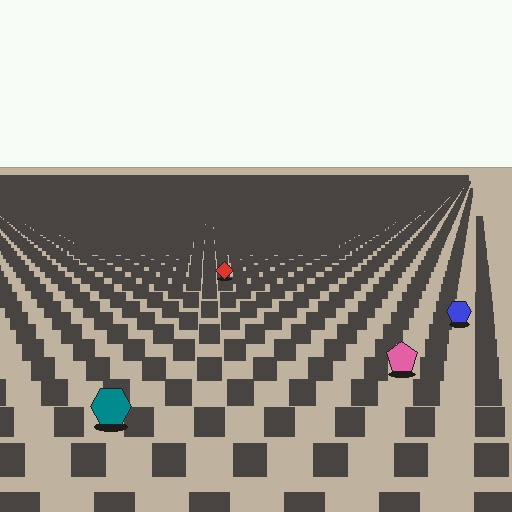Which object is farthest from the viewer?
The red diamond is farthest from the viewer. It appears smaller and the ground texture around it is denser.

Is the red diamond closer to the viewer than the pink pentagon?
No. The pink pentagon is closer — you can tell from the texture gradient: the ground texture is coarser near it.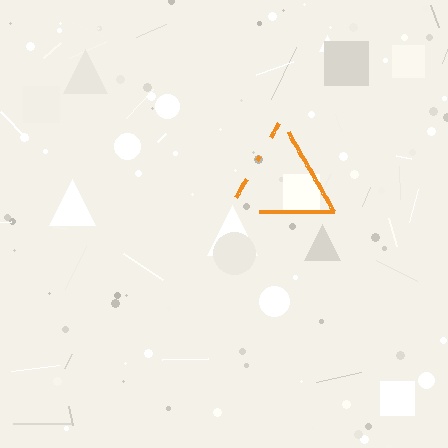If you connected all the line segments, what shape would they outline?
They would outline a triangle.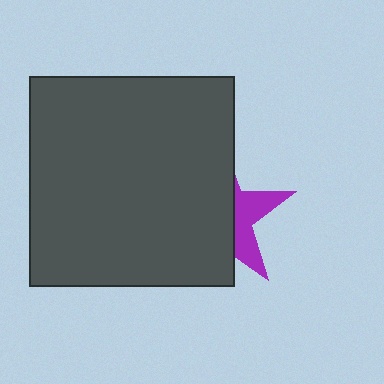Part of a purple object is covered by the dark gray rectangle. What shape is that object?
It is a star.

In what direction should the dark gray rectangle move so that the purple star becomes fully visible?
The dark gray rectangle should move left. That is the shortest direction to clear the overlap and leave the purple star fully visible.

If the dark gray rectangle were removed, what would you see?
You would see the complete purple star.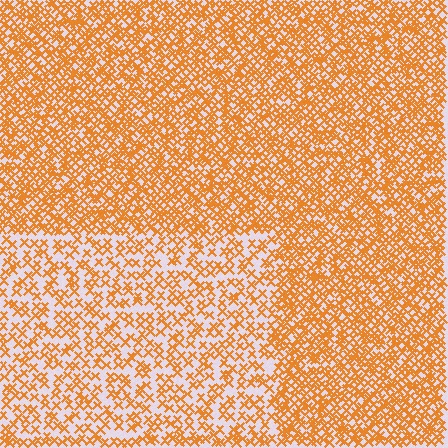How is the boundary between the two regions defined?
The boundary is defined by a change in element density (approximately 2.0x ratio). All elements are the same color, size, and shape.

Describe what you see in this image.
The image contains small orange elements arranged at two different densities. A rectangle-shaped region is visible where the elements are less densely packed than the surrounding area.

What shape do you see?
I see a rectangle.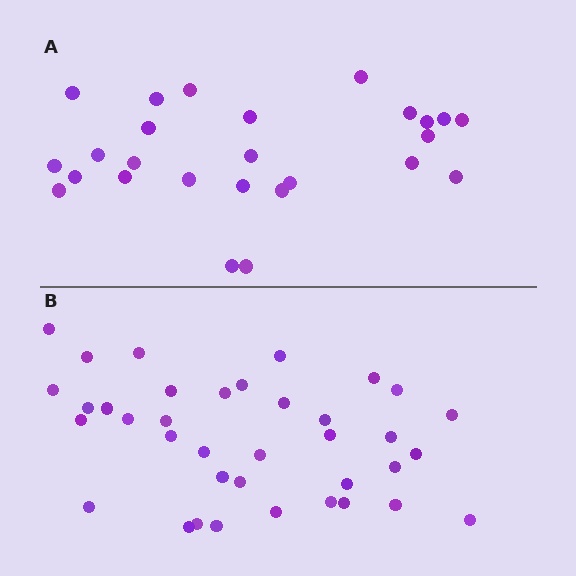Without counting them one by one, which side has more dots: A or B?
Region B (the bottom region) has more dots.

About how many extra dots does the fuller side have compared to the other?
Region B has roughly 12 or so more dots than region A.